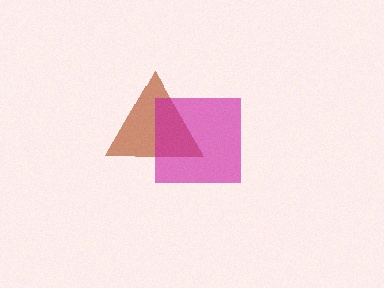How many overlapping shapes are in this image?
There are 2 overlapping shapes in the image.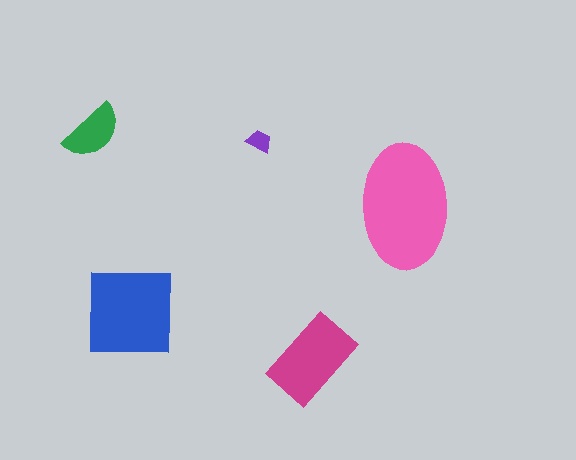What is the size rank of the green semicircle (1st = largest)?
4th.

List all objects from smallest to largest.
The purple trapezoid, the green semicircle, the magenta rectangle, the blue square, the pink ellipse.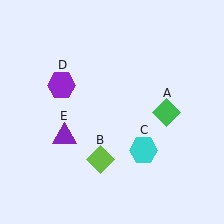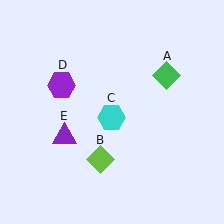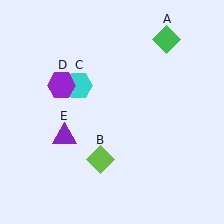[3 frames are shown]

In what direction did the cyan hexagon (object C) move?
The cyan hexagon (object C) moved up and to the left.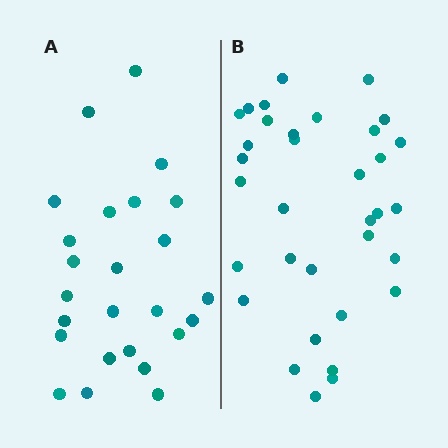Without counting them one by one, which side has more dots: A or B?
Region B (the right region) has more dots.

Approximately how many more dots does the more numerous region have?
Region B has roughly 8 or so more dots than region A.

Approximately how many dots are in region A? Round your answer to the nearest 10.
About 20 dots. (The exact count is 25, which rounds to 20.)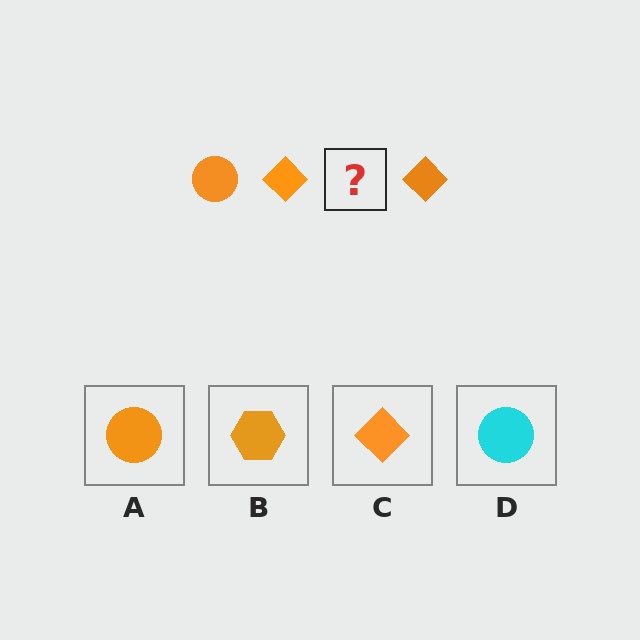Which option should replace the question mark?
Option A.